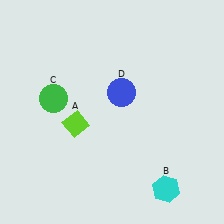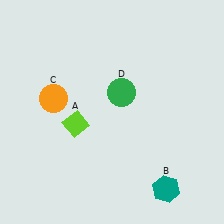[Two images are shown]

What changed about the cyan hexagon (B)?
In Image 1, B is cyan. In Image 2, it changed to teal.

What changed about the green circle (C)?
In Image 1, C is green. In Image 2, it changed to orange.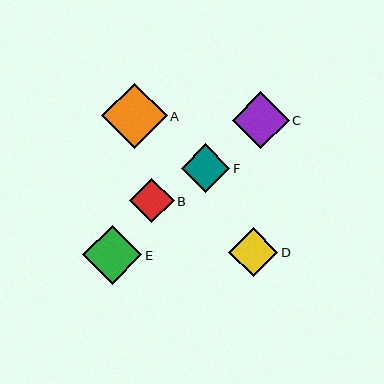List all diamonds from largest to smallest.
From largest to smallest: A, E, C, D, F, B.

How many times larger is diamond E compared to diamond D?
Diamond E is approximately 1.2 times the size of diamond D.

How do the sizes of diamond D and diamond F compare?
Diamond D and diamond F are approximately the same size.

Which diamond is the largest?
Diamond A is the largest with a size of approximately 65 pixels.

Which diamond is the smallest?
Diamond B is the smallest with a size of approximately 45 pixels.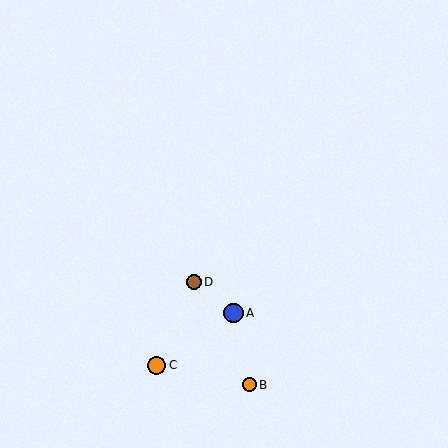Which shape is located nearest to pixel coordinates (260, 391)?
The orange circle (labeled B) at (250, 385) is nearest to that location.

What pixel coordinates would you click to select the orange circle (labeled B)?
Click at (250, 385) to select the orange circle B.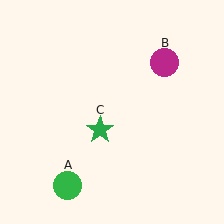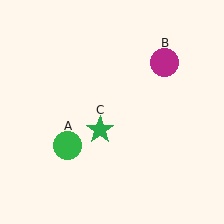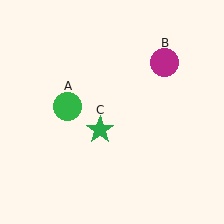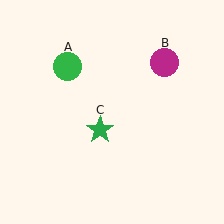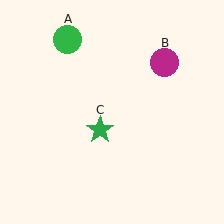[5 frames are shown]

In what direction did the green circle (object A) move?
The green circle (object A) moved up.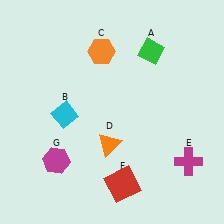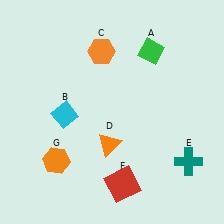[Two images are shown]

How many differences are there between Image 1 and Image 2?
There are 2 differences between the two images.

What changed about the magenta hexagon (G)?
In Image 1, G is magenta. In Image 2, it changed to orange.